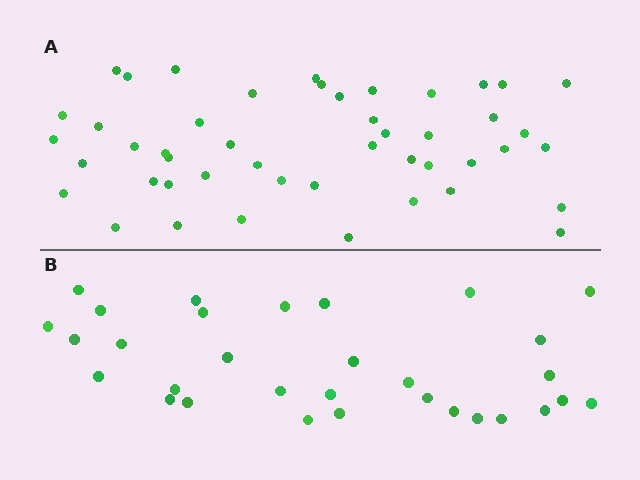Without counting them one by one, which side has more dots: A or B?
Region A (the top region) has more dots.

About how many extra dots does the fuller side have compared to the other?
Region A has approximately 15 more dots than region B.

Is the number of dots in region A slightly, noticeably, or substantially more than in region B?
Region A has substantially more. The ratio is roughly 1.5 to 1.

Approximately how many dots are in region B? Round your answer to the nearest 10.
About 30 dots. (The exact count is 31, which rounds to 30.)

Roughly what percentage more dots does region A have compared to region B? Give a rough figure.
About 50% more.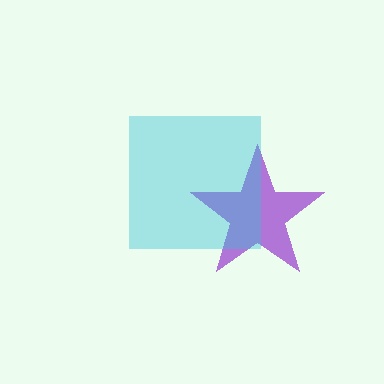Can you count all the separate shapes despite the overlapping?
Yes, there are 2 separate shapes.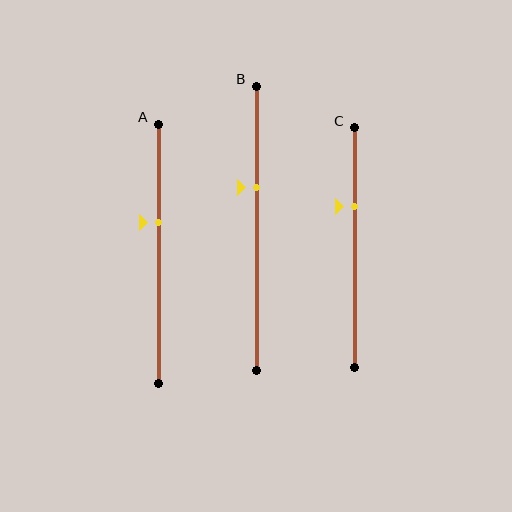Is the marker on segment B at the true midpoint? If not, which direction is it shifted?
No, the marker on segment B is shifted upward by about 14% of the segment length.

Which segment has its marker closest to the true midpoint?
Segment A has its marker closest to the true midpoint.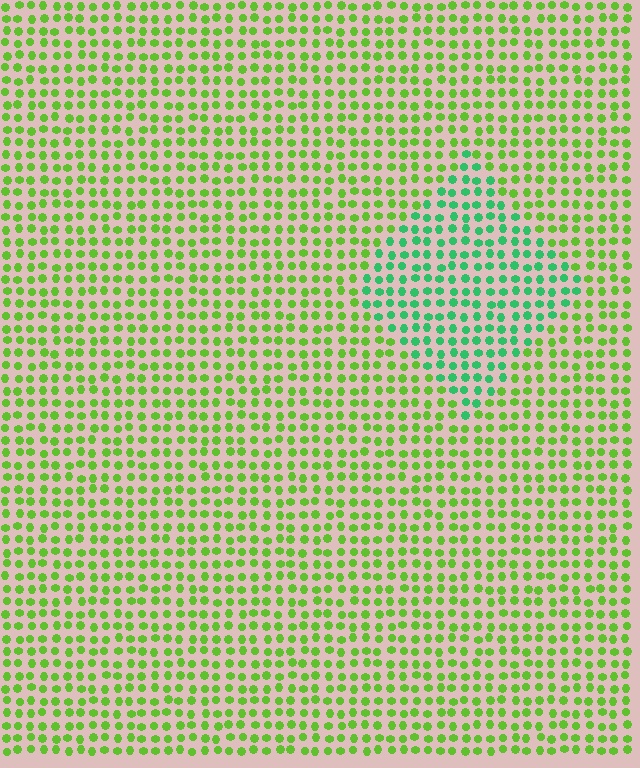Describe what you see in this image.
The image is filled with small lime elements in a uniform arrangement. A diamond-shaped region is visible where the elements are tinted to a slightly different hue, forming a subtle color boundary.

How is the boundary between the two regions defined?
The boundary is defined purely by a slight shift in hue (about 43 degrees). Spacing, size, and orientation are identical on both sides.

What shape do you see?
I see a diamond.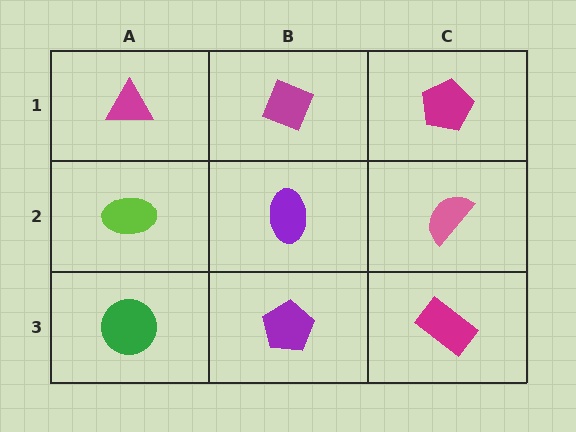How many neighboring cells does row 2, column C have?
3.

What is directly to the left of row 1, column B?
A magenta triangle.